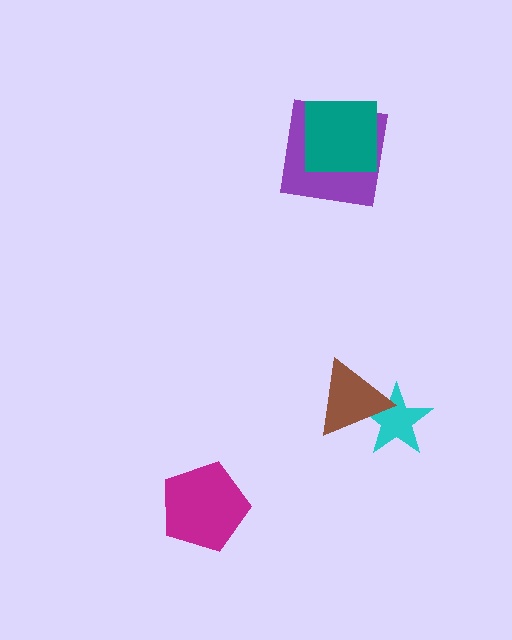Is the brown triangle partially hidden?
No, no other shape covers it.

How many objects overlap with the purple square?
1 object overlaps with the purple square.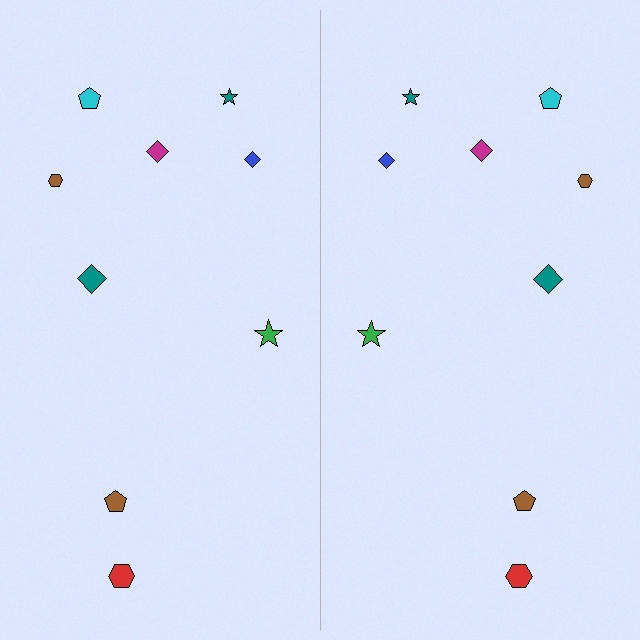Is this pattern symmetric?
Yes, this pattern has bilateral (reflection) symmetry.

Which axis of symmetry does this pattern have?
The pattern has a vertical axis of symmetry running through the center of the image.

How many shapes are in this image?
There are 18 shapes in this image.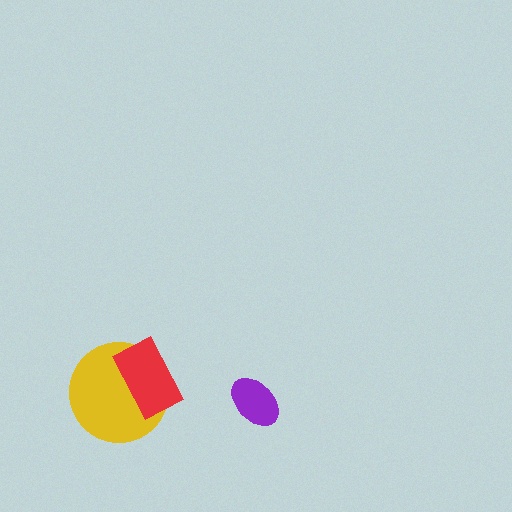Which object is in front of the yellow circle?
The red rectangle is in front of the yellow circle.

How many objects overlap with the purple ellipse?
0 objects overlap with the purple ellipse.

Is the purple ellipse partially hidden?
No, no other shape covers it.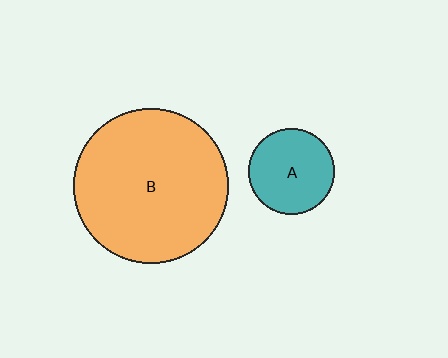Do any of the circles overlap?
No, none of the circles overlap.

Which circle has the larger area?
Circle B (orange).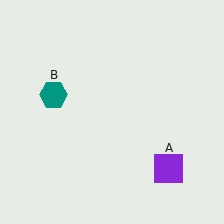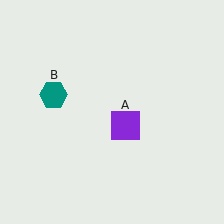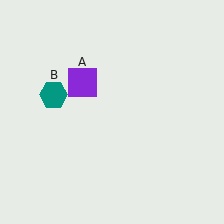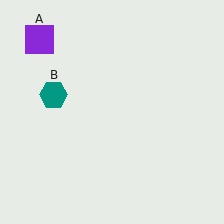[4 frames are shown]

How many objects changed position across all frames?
1 object changed position: purple square (object A).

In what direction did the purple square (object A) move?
The purple square (object A) moved up and to the left.